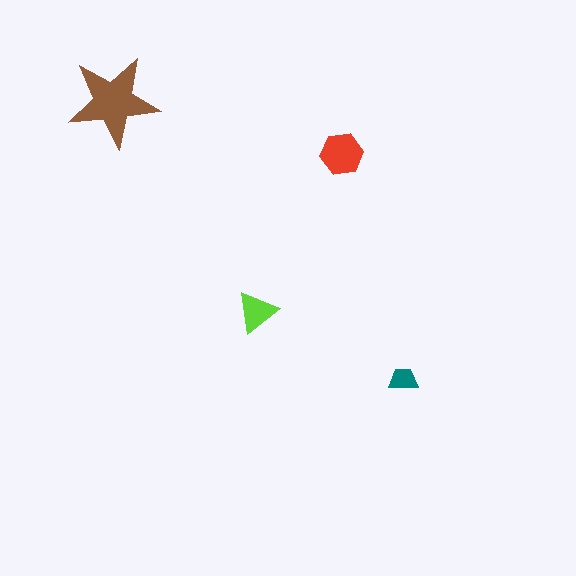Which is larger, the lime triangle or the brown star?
The brown star.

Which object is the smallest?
The teal trapezoid.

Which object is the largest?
The brown star.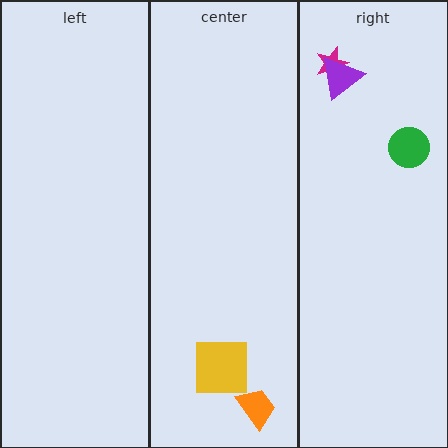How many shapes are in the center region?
2.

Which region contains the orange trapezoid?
The center region.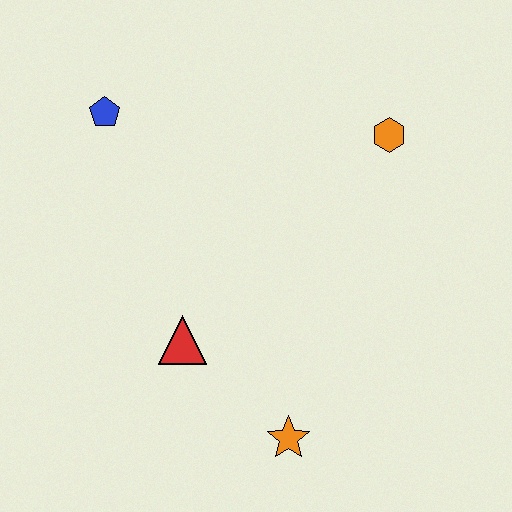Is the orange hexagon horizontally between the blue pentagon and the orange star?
No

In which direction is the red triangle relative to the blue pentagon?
The red triangle is below the blue pentagon.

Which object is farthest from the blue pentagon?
The orange star is farthest from the blue pentagon.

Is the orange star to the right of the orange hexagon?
No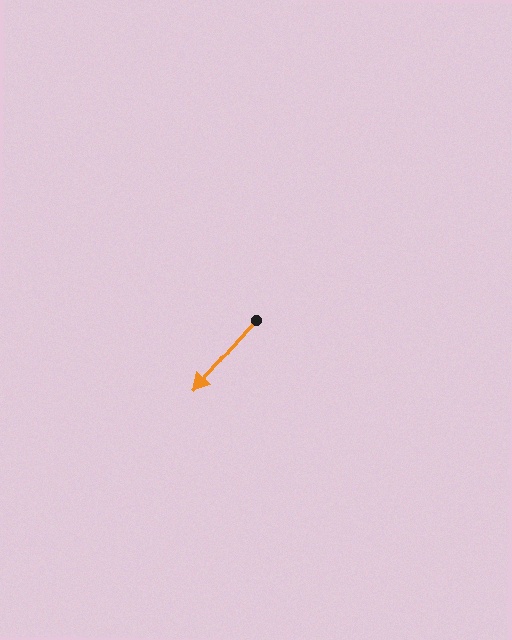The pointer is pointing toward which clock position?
Roughly 7 o'clock.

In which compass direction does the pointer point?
Southwest.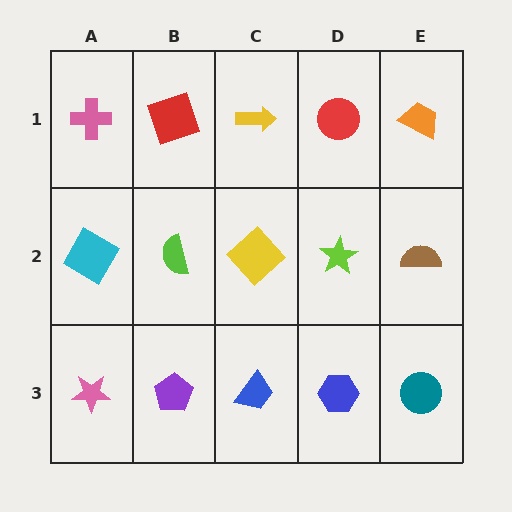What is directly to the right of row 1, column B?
A yellow arrow.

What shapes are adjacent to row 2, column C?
A yellow arrow (row 1, column C), a blue trapezoid (row 3, column C), a lime semicircle (row 2, column B), a lime star (row 2, column D).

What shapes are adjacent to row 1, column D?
A lime star (row 2, column D), a yellow arrow (row 1, column C), an orange trapezoid (row 1, column E).